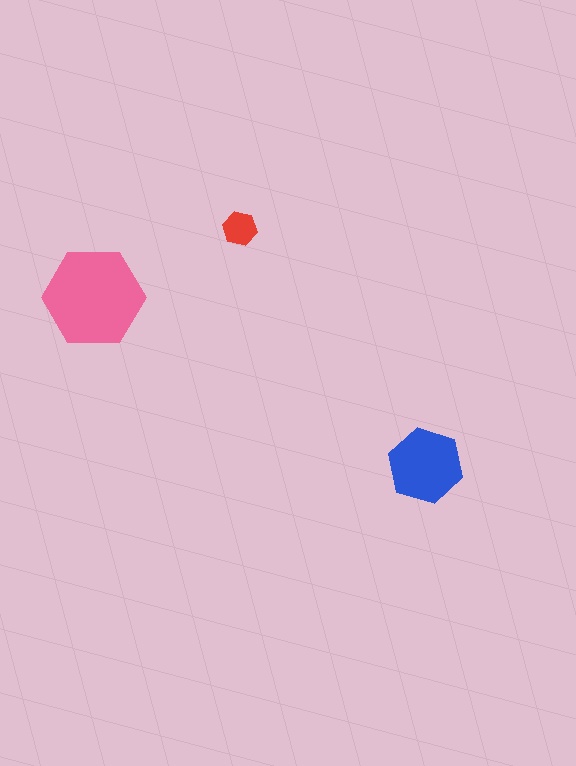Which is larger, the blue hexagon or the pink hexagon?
The pink one.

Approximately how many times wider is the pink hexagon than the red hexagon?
About 3 times wider.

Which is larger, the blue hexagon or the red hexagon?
The blue one.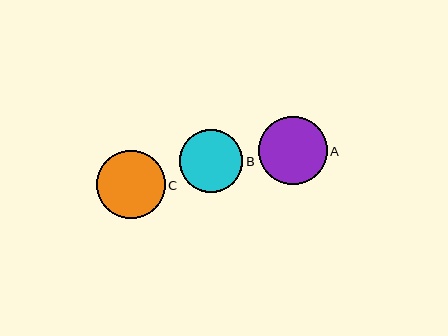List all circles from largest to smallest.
From largest to smallest: C, A, B.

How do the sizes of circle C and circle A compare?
Circle C and circle A are approximately the same size.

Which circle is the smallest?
Circle B is the smallest with a size of approximately 63 pixels.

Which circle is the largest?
Circle C is the largest with a size of approximately 69 pixels.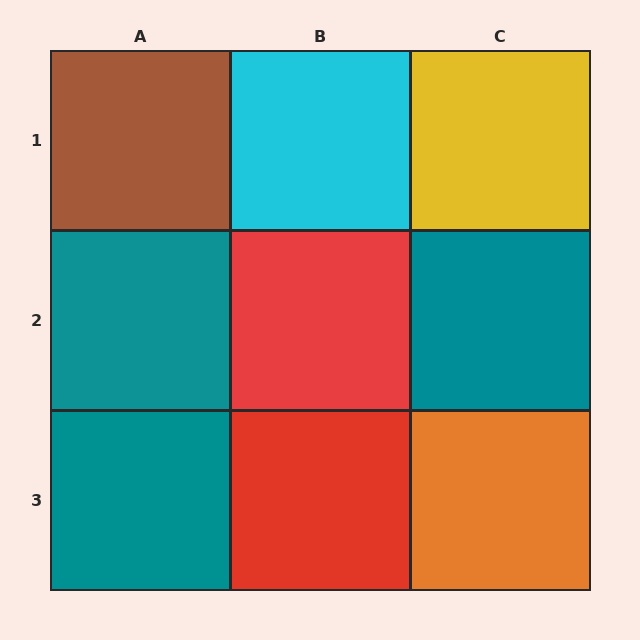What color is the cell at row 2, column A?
Teal.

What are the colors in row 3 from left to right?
Teal, red, orange.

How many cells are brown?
1 cell is brown.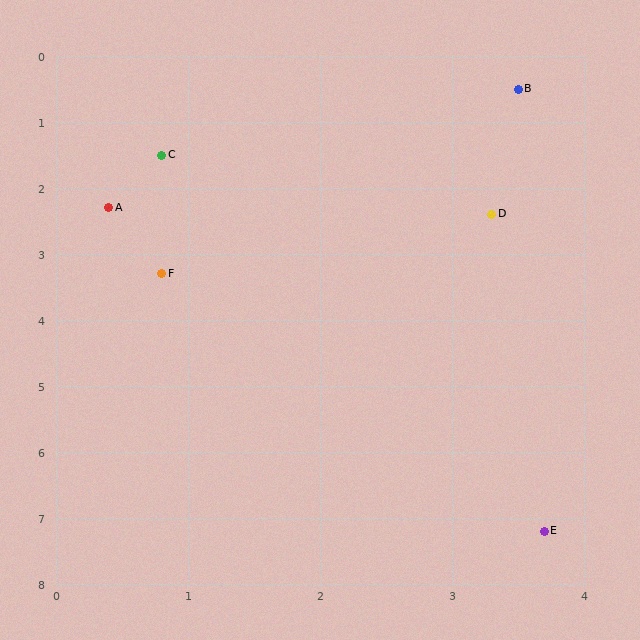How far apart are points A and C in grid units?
Points A and C are about 0.9 grid units apart.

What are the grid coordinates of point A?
Point A is at approximately (0.4, 2.3).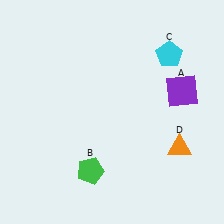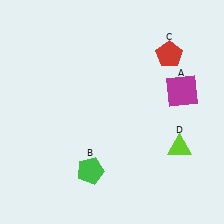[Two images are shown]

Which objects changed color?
A changed from purple to magenta. C changed from cyan to red. D changed from orange to lime.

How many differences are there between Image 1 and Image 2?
There are 3 differences between the two images.